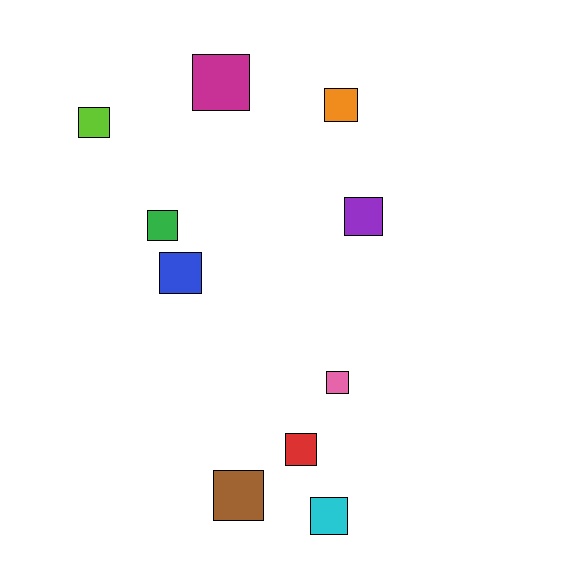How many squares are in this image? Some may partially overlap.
There are 10 squares.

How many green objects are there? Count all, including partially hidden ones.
There is 1 green object.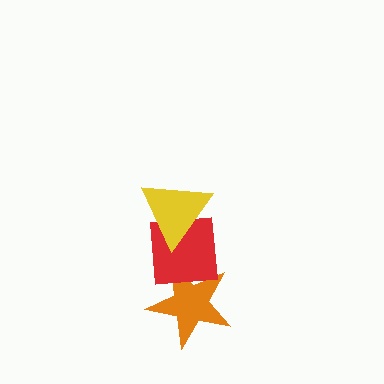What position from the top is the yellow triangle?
The yellow triangle is 1st from the top.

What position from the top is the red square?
The red square is 2nd from the top.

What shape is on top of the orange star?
The red square is on top of the orange star.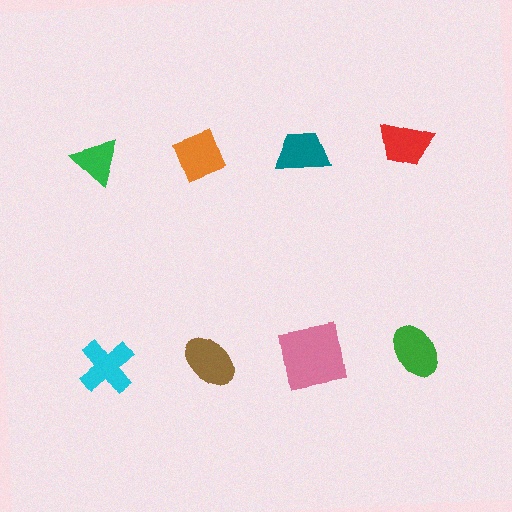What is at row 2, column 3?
A pink square.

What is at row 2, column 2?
A brown ellipse.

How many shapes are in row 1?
4 shapes.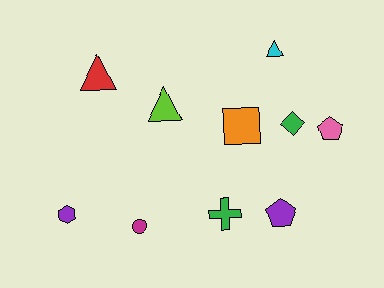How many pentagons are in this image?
There are 2 pentagons.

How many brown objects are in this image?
There are no brown objects.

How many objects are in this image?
There are 10 objects.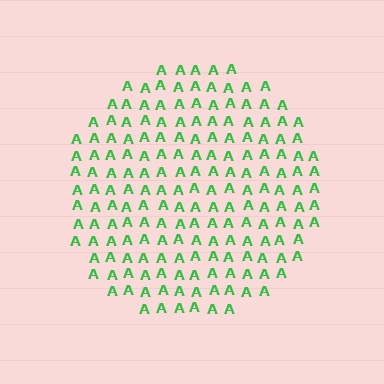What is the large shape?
The large shape is a circle.